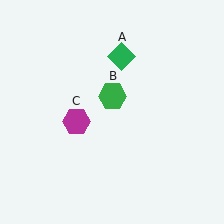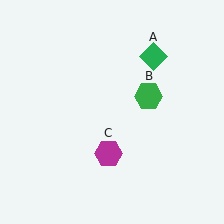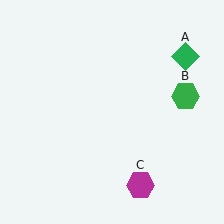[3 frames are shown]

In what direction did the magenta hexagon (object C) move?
The magenta hexagon (object C) moved down and to the right.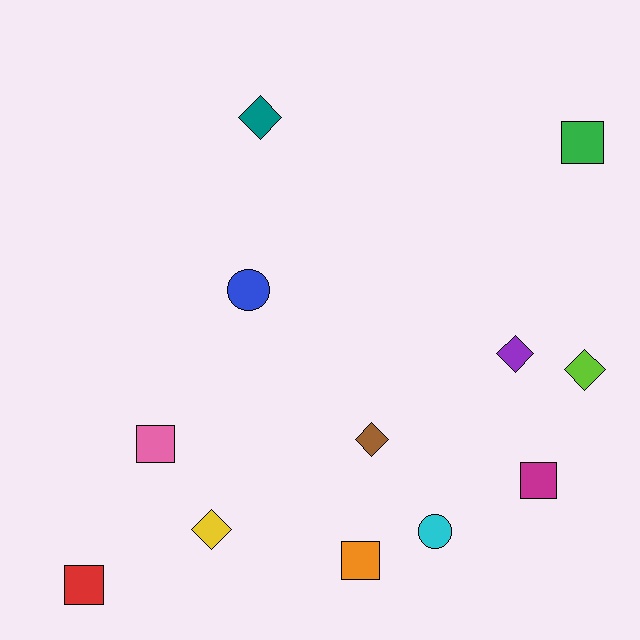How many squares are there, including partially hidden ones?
There are 5 squares.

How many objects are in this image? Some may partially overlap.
There are 12 objects.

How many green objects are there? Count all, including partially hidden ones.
There is 1 green object.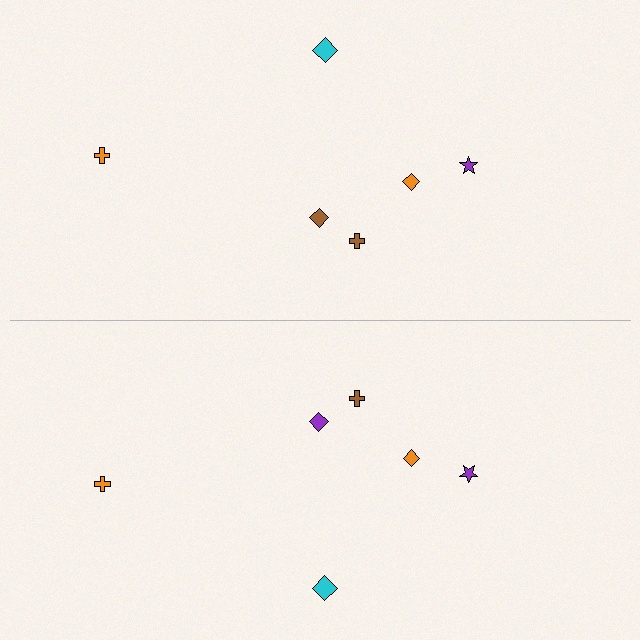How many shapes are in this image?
There are 12 shapes in this image.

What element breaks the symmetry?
The purple diamond on the bottom side breaks the symmetry — its mirror counterpart is brown.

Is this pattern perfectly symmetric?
No, the pattern is not perfectly symmetric. The purple diamond on the bottom side breaks the symmetry — its mirror counterpart is brown.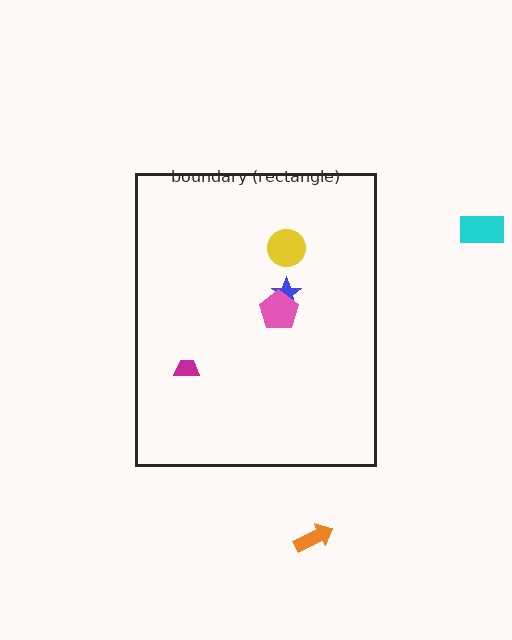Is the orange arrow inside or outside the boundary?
Outside.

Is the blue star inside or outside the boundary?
Inside.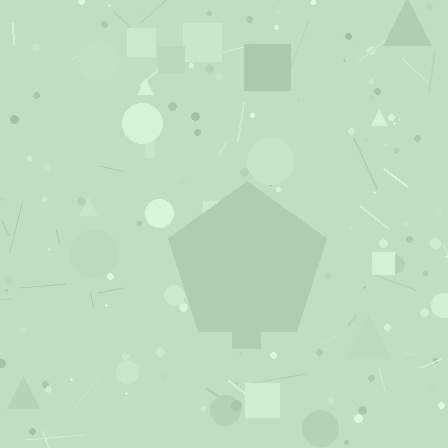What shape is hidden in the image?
A pentagon is hidden in the image.